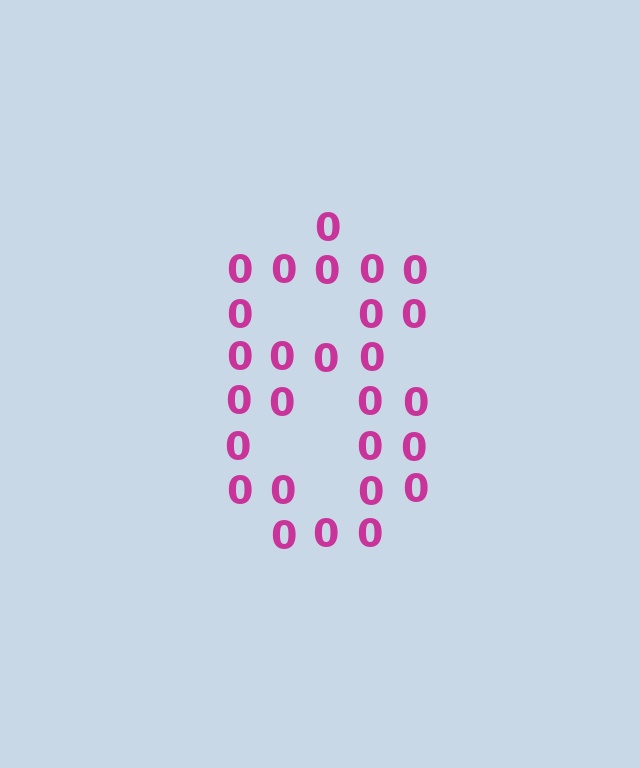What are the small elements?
The small elements are digit 0's.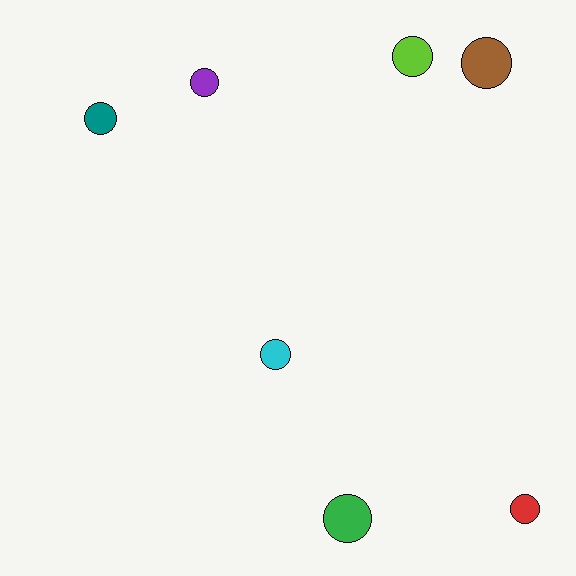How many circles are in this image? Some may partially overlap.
There are 7 circles.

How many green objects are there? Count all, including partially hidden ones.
There is 1 green object.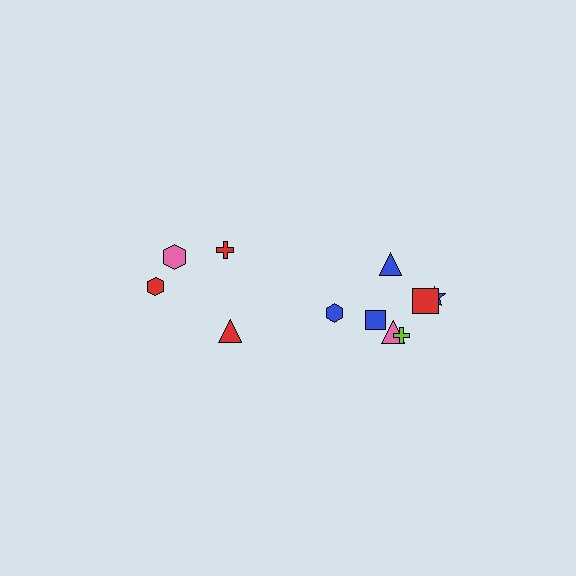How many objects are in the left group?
There are 4 objects.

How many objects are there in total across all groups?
There are 11 objects.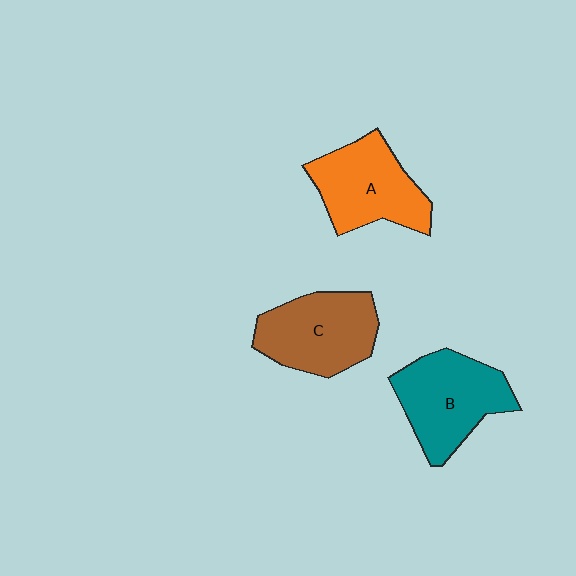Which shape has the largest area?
Shape B (teal).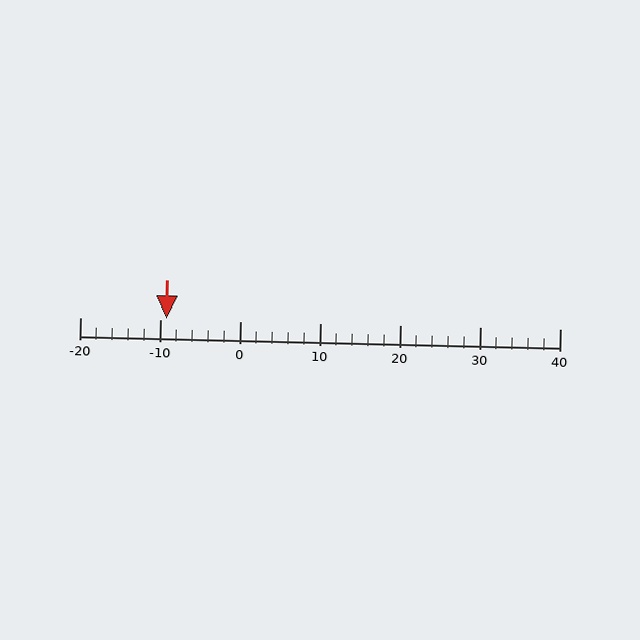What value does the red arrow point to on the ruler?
The red arrow points to approximately -9.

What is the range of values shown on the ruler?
The ruler shows values from -20 to 40.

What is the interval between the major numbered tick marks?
The major tick marks are spaced 10 units apart.